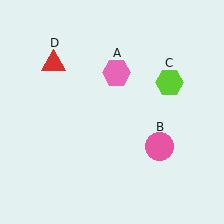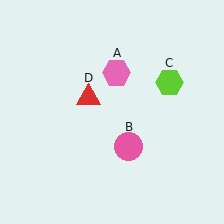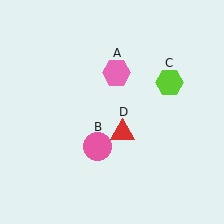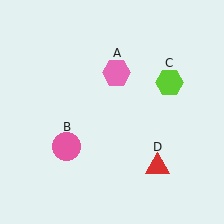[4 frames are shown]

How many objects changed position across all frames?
2 objects changed position: pink circle (object B), red triangle (object D).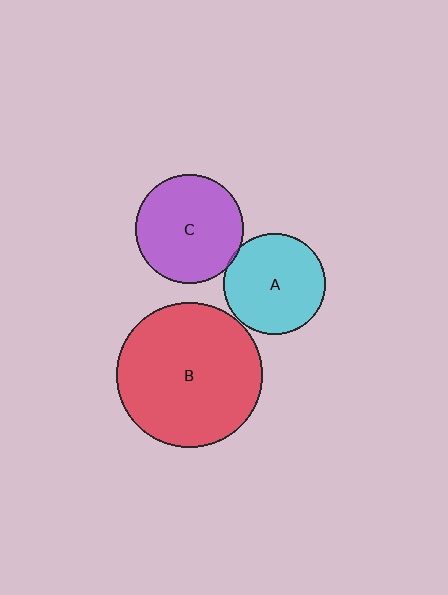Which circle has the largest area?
Circle B (red).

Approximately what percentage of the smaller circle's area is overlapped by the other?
Approximately 5%.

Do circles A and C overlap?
Yes.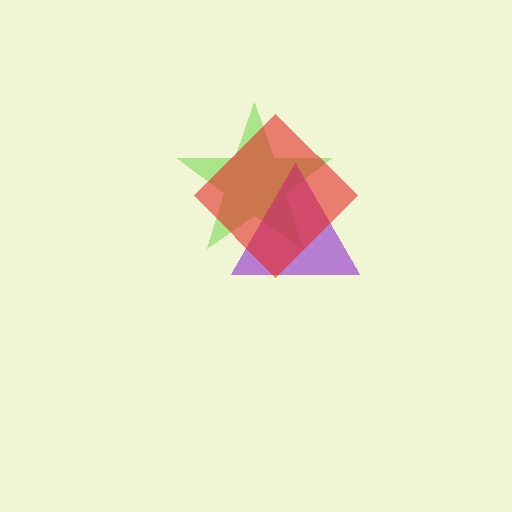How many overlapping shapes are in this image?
There are 3 overlapping shapes in the image.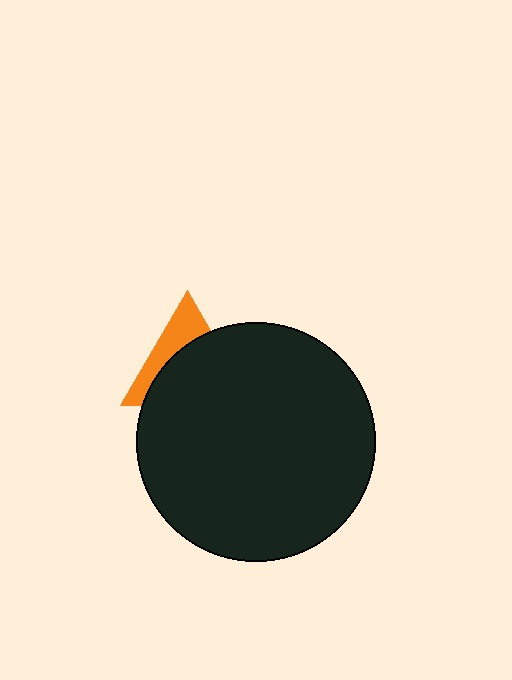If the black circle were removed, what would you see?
You would see the complete orange triangle.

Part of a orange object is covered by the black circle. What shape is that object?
It is a triangle.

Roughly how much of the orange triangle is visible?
A small part of it is visible (roughly 36%).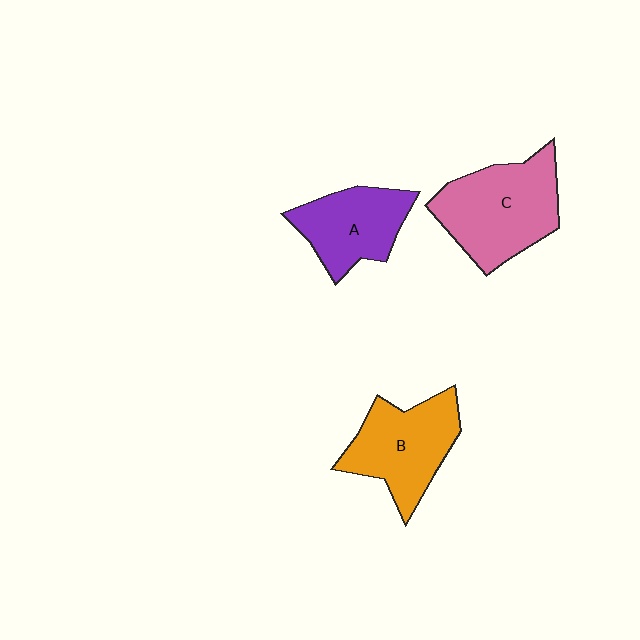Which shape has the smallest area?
Shape A (purple).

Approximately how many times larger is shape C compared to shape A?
Approximately 1.4 times.